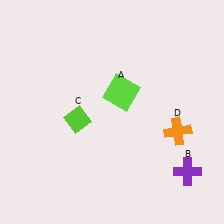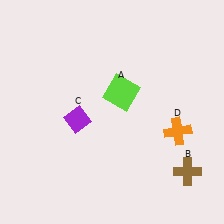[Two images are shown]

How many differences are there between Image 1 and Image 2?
There are 2 differences between the two images.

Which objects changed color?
B changed from purple to brown. C changed from lime to purple.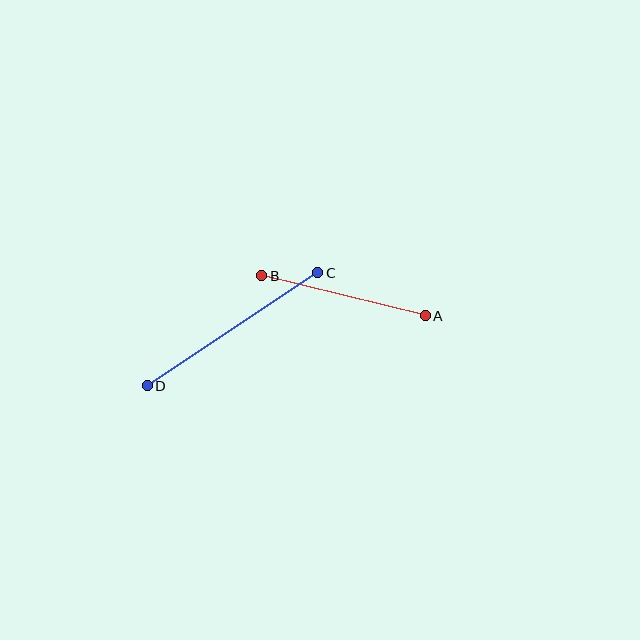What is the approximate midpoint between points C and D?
The midpoint is at approximately (232, 329) pixels.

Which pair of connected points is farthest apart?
Points C and D are farthest apart.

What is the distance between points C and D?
The distance is approximately 204 pixels.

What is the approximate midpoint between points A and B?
The midpoint is at approximately (344, 296) pixels.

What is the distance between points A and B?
The distance is approximately 168 pixels.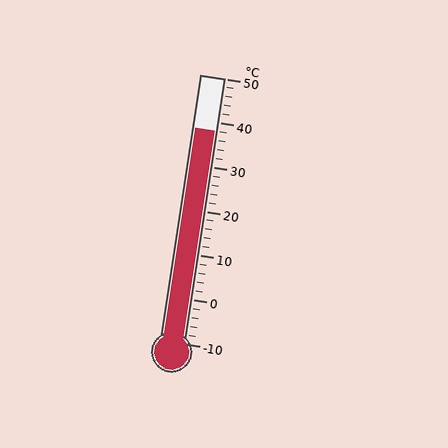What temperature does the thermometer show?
The thermometer shows approximately 38°C.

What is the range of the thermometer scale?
The thermometer scale ranges from -10°C to 50°C.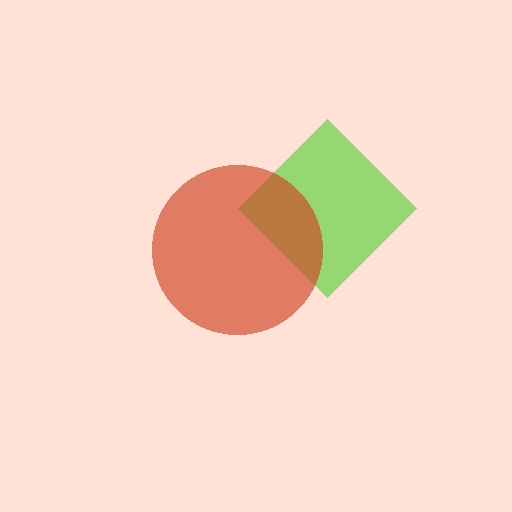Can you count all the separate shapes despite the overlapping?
Yes, there are 2 separate shapes.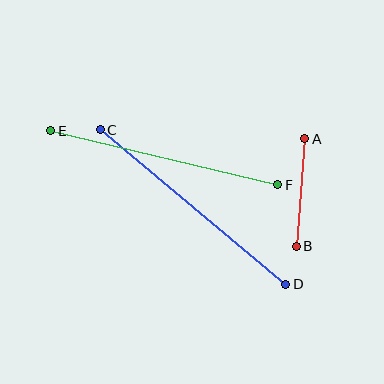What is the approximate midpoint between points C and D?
The midpoint is at approximately (193, 207) pixels.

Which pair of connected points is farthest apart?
Points C and D are farthest apart.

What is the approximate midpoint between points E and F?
The midpoint is at approximately (164, 158) pixels.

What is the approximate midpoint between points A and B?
The midpoint is at approximately (301, 192) pixels.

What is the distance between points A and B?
The distance is approximately 108 pixels.